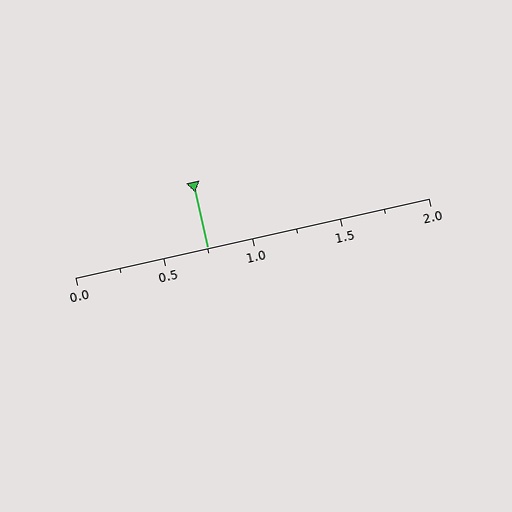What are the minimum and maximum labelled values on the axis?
The axis runs from 0.0 to 2.0.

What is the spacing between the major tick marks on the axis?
The major ticks are spaced 0.5 apart.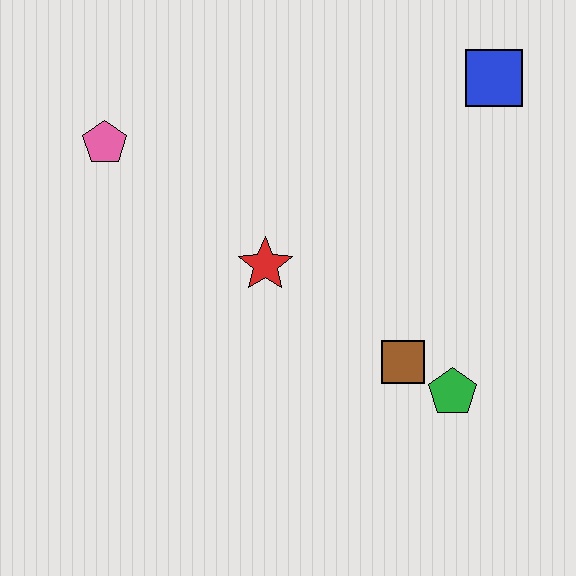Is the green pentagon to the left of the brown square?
No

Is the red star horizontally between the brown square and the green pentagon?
No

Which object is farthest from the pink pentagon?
The green pentagon is farthest from the pink pentagon.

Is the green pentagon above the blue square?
No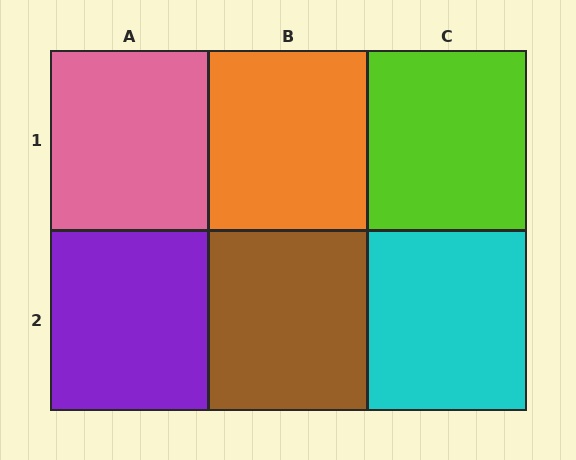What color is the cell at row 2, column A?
Purple.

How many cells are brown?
1 cell is brown.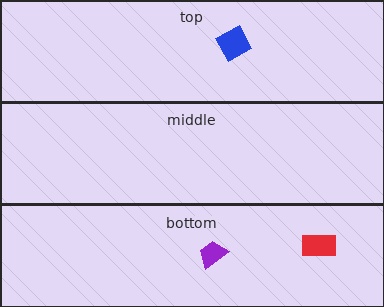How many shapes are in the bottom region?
2.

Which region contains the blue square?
The top region.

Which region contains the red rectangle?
The bottom region.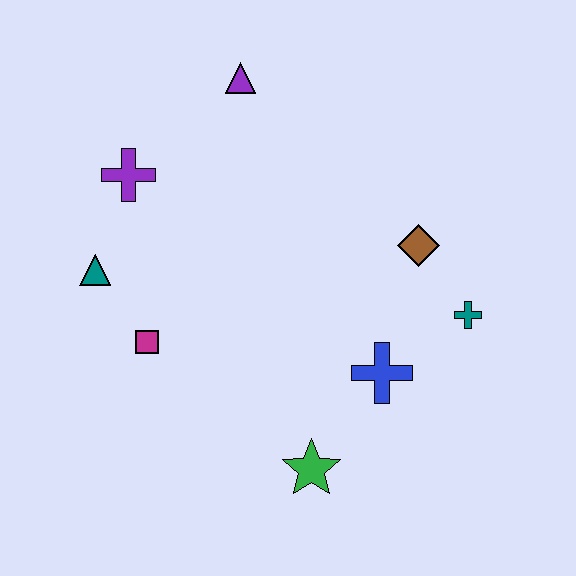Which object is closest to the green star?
The blue cross is closest to the green star.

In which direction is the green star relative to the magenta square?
The green star is to the right of the magenta square.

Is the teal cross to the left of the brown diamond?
No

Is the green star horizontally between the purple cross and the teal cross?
Yes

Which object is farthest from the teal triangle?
The teal cross is farthest from the teal triangle.